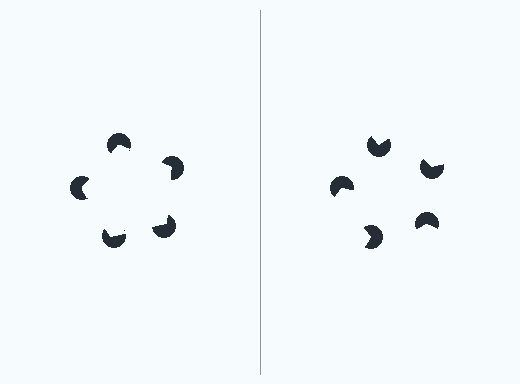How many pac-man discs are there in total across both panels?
10 — 5 on each side.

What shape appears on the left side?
An illusory pentagon.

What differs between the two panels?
The pac-man discs are positioned identically on both sides; only the wedge orientations differ. On the left they align to a pentagon; on the right they are misaligned.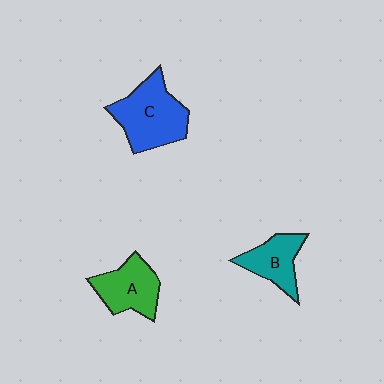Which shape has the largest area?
Shape C (blue).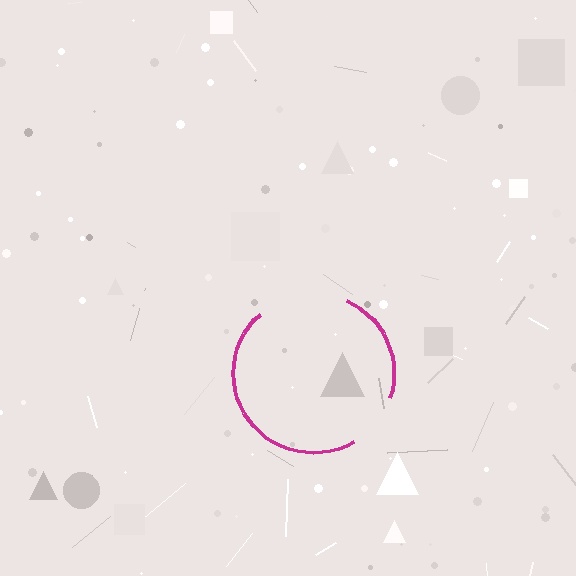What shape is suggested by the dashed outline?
The dashed outline suggests a circle.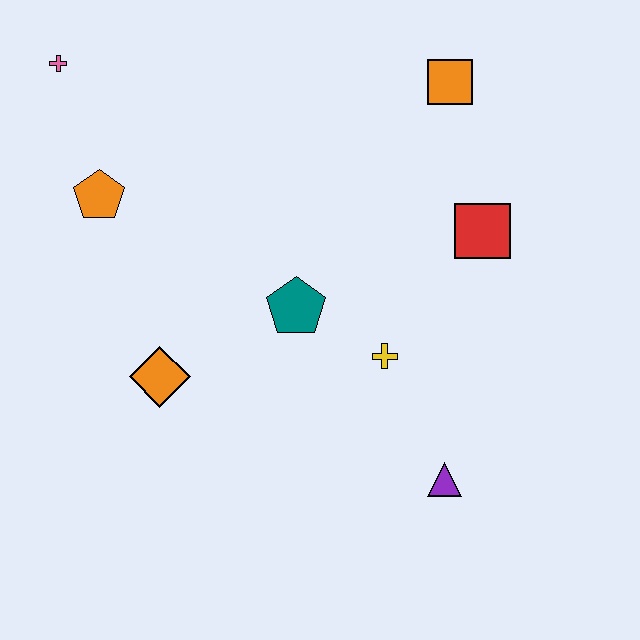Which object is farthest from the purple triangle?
The pink cross is farthest from the purple triangle.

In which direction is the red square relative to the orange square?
The red square is below the orange square.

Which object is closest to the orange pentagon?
The pink cross is closest to the orange pentagon.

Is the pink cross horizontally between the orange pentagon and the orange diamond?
No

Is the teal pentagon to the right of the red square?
No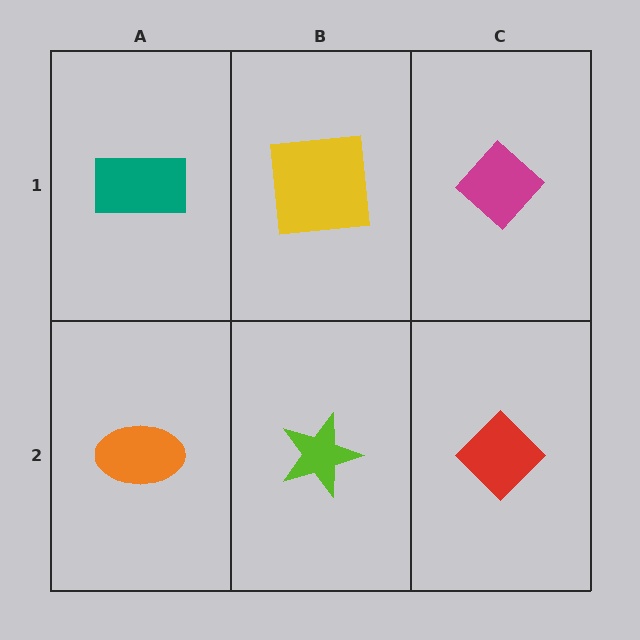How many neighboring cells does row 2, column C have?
2.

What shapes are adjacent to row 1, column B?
A lime star (row 2, column B), a teal rectangle (row 1, column A), a magenta diamond (row 1, column C).